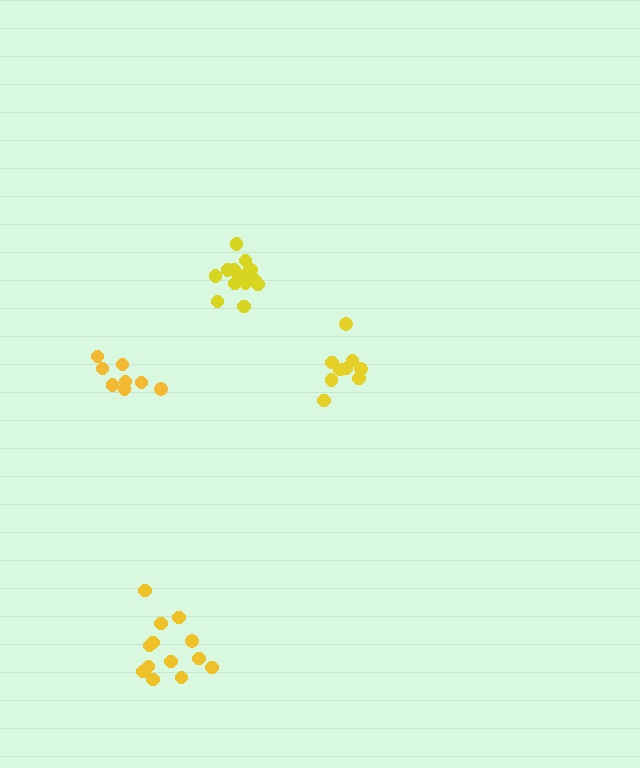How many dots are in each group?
Group 1: 9 dots, Group 2: 15 dots, Group 3: 9 dots, Group 4: 14 dots (47 total).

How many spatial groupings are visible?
There are 4 spatial groupings.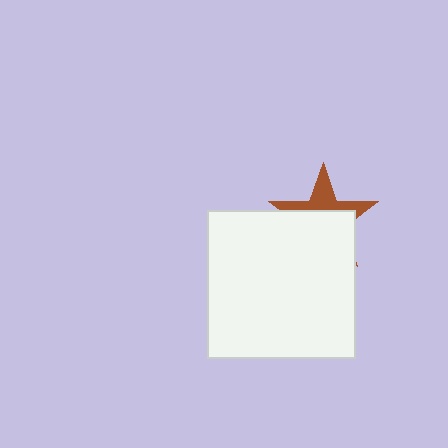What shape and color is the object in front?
The object in front is a white square.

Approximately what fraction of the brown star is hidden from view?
Roughly 64% of the brown star is hidden behind the white square.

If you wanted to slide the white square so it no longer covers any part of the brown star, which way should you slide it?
Slide it down — that is the most direct way to separate the two shapes.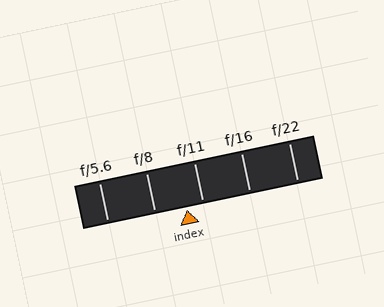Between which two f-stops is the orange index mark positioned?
The index mark is between f/8 and f/11.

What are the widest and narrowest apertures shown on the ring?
The widest aperture shown is f/5.6 and the narrowest is f/22.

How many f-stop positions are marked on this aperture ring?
There are 5 f-stop positions marked.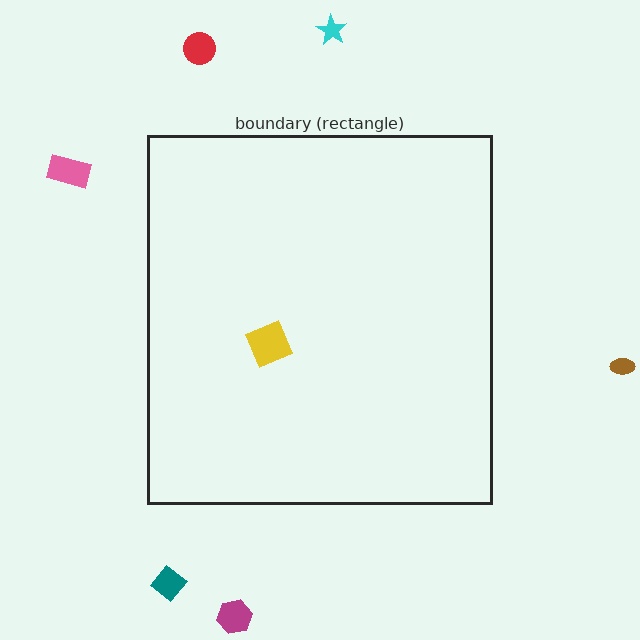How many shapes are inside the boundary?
1 inside, 6 outside.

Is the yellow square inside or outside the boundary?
Inside.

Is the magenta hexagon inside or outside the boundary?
Outside.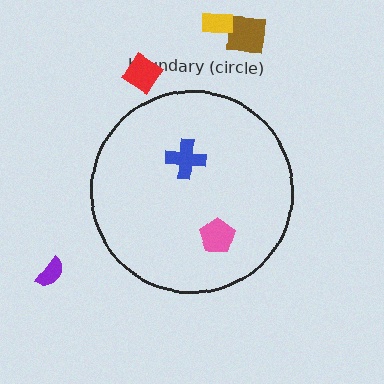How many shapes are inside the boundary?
2 inside, 4 outside.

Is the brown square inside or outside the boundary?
Outside.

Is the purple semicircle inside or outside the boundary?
Outside.